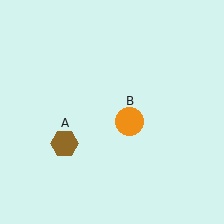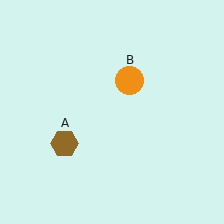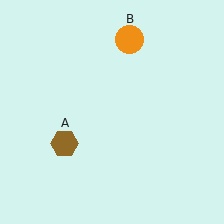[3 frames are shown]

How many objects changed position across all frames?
1 object changed position: orange circle (object B).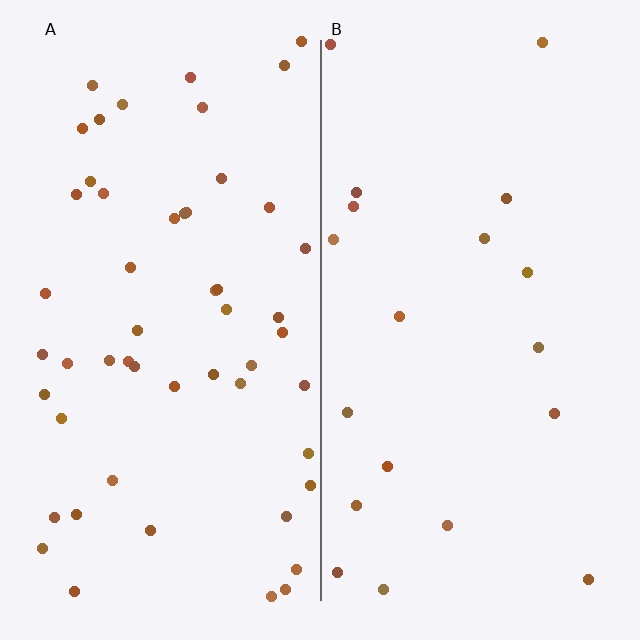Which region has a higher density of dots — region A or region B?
A (the left).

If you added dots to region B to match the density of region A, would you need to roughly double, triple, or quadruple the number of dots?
Approximately triple.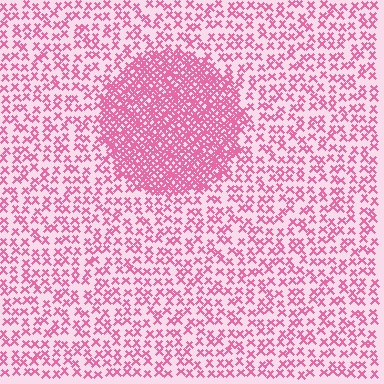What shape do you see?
I see a circle.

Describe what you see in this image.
The image contains small pink elements arranged at two different densities. A circle-shaped region is visible where the elements are more densely packed than the surrounding area.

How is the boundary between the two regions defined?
The boundary is defined by a change in element density (approximately 2.6x ratio). All elements are the same color, size, and shape.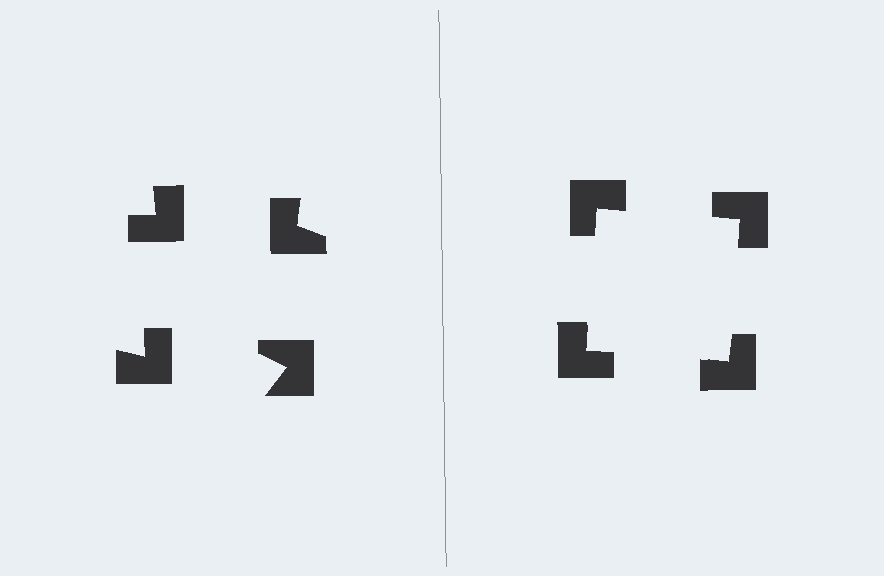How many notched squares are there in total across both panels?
8 — 4 on each side.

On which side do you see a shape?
An illusory square appears on the right side. On the left side the wedge cuts are rotated, so no coherent shape forms.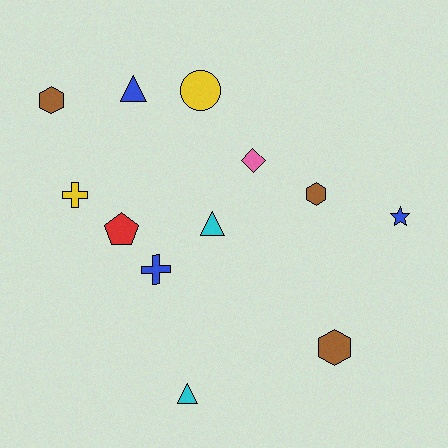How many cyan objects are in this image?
There are 2 cyan objects.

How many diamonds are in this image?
There is 1 diamond.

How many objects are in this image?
There are 12 objects.